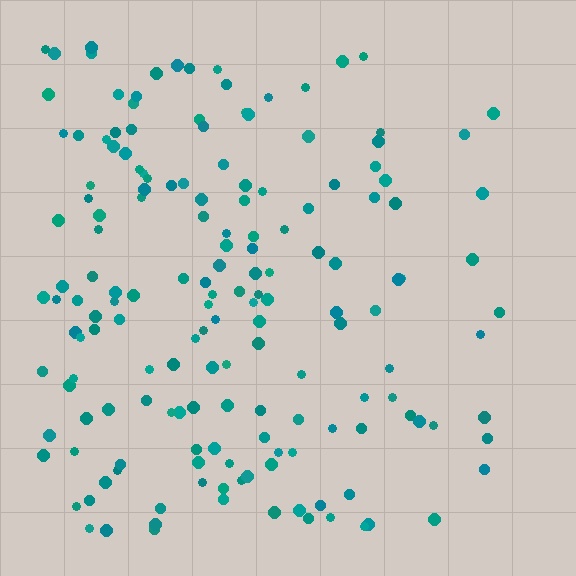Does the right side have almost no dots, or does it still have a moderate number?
Still a moderate number, just noticeably fewer than the left.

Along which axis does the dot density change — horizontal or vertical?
Horizontal.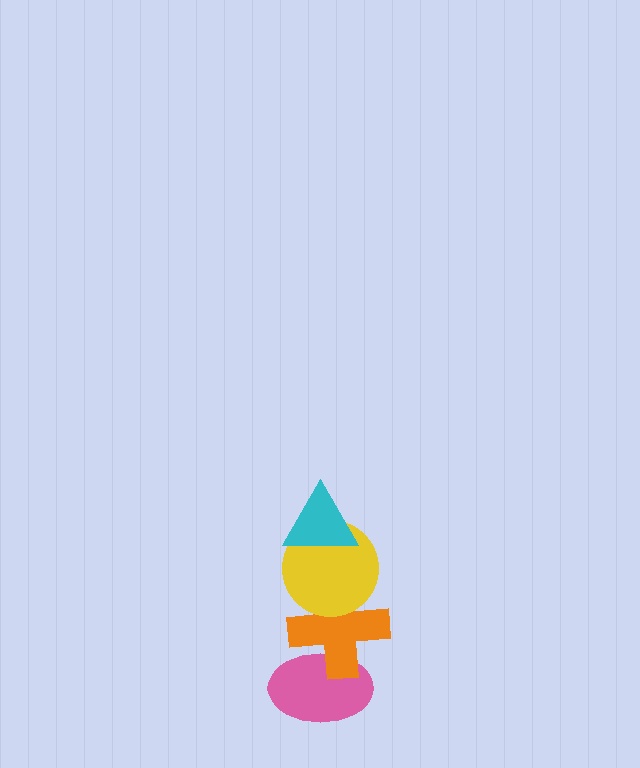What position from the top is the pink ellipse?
The pink ellipse is 4th from the top.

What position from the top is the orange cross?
The orange cross is 3rd from the top.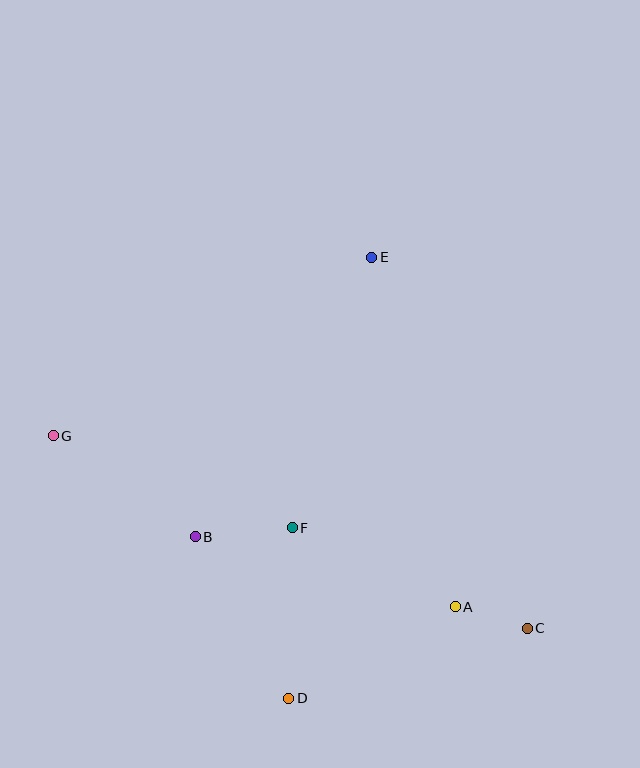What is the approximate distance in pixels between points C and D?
The distance between C and D is approximately 248 pixels.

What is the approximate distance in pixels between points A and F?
The distance between A and F is approximately 181 pixels.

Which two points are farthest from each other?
Points C and G are farthest from each other.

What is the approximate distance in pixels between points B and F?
The distance between B and F is approximately 97 pixels.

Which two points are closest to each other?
Points A and C are closest to each other.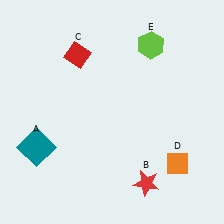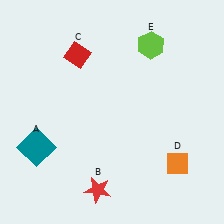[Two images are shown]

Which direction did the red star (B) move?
The red star (B) moved left.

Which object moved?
The red star (B) moved left.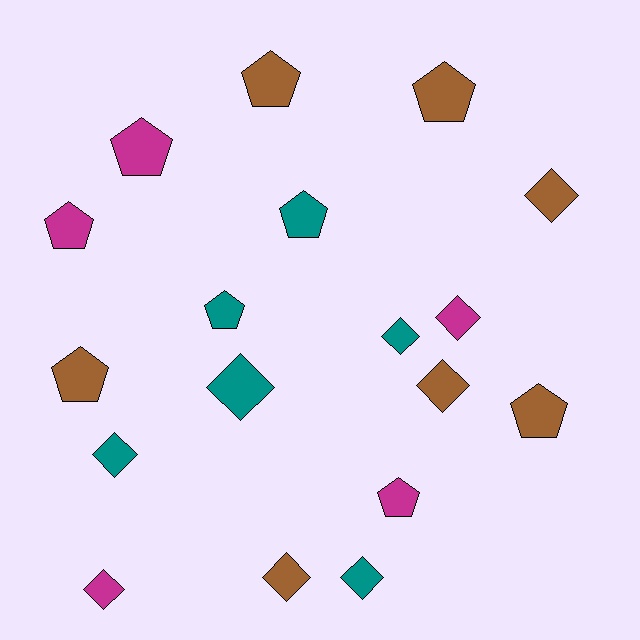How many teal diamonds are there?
There are 4 teal diamonds.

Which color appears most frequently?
Brown, with 7 objects.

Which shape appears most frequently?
Diamond, with 9 objects.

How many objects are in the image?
There are 18 objects.